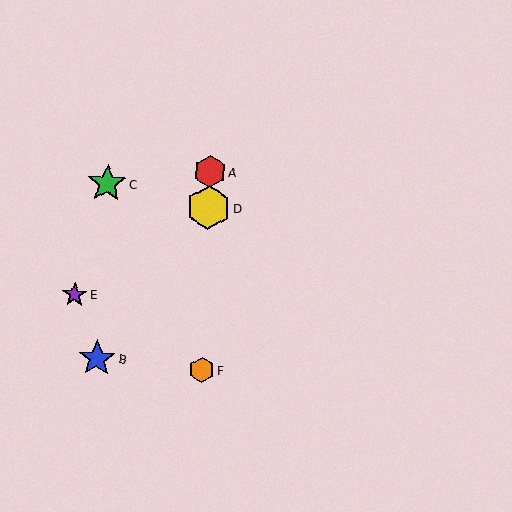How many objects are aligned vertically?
3 objects (A, D, F) are aligned vertically.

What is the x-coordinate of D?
Object D is at x≈208.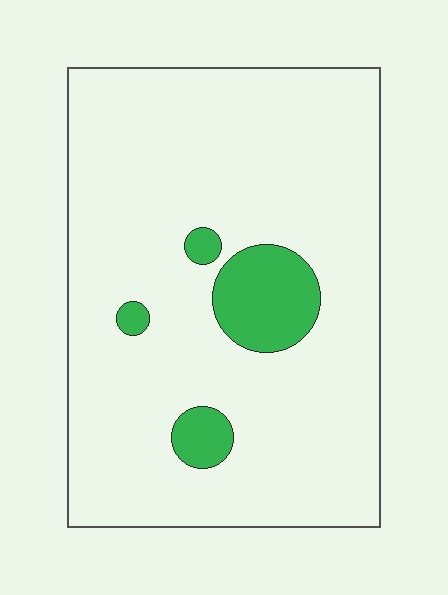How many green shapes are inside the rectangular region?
4.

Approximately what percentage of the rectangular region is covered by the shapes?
Approximately 10%.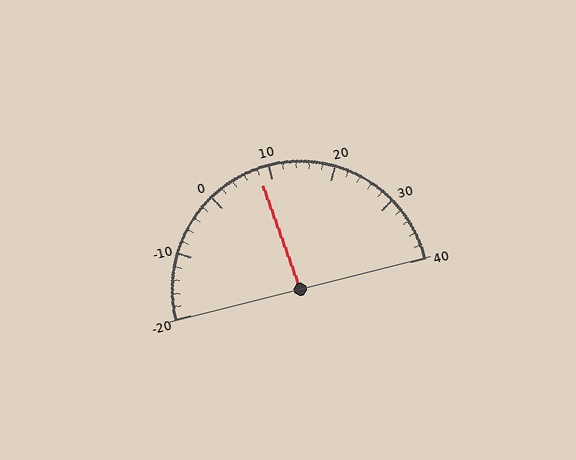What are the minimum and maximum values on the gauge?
The gauge ranges from -20 to 40.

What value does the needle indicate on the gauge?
The needle indicates approximately 8.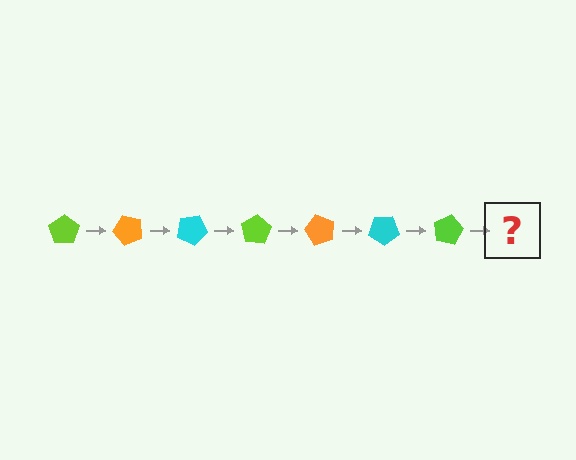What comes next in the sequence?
The next element should be an orange pentagon, rotated 350 degrees from the start.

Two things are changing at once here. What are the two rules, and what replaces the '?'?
The two rules are that it rotates 50 degrees each step and the color cycles through lime, orange, and cyan. The '?' should be an orange pentagon, rotated 350 degrees from the start.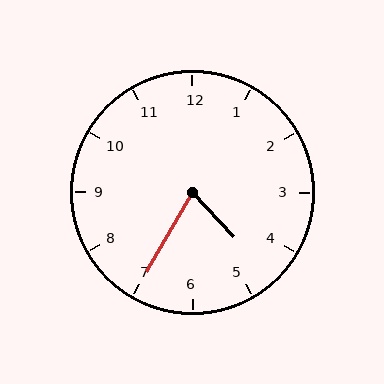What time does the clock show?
4:35.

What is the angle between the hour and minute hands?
Approximately 72 degrees.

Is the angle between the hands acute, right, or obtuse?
It is acute.